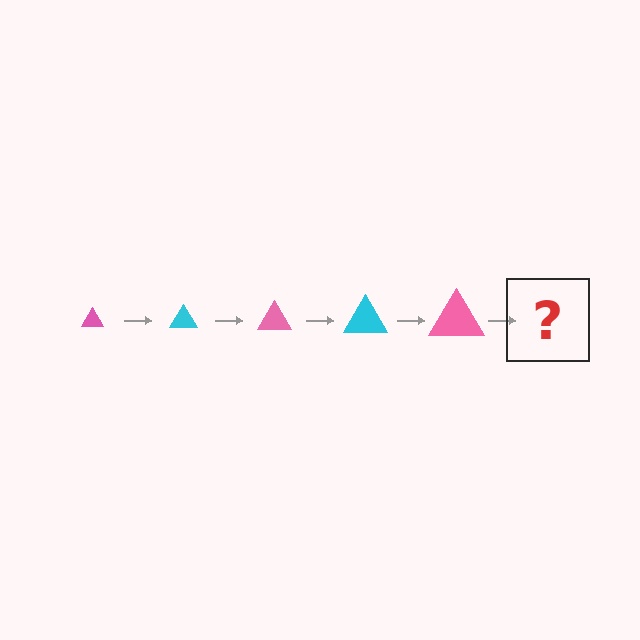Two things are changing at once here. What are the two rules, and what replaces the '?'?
The two rules are that the triangle grows larger each step and the color cycles through pink and cyan. The '?' should be a cyan triangle, larger than the previous one.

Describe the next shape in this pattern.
It should be a cyan triangle, larger than the previous one.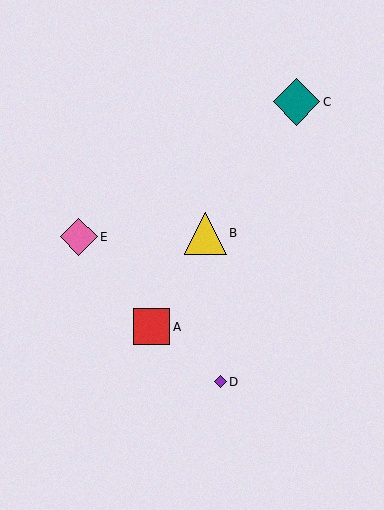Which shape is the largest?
The teal diamond (labeled C) is the largest.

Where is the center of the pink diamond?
The center of the pink diamond is at (79, 237).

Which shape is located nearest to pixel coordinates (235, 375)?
The purple diamond (labeled D) at (220, 382) is nearest to that location.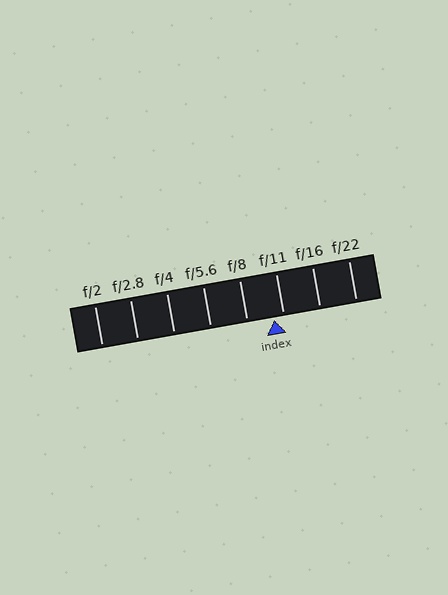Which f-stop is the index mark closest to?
The index mark is closest to f/11.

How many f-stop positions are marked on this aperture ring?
There are 8 f-stop positions marked.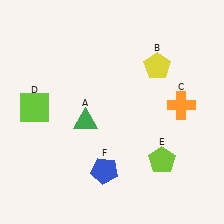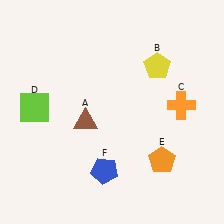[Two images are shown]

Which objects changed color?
A changed from green to brown. E changed from lime to orange.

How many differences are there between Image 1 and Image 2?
There are 2 differences between the two images.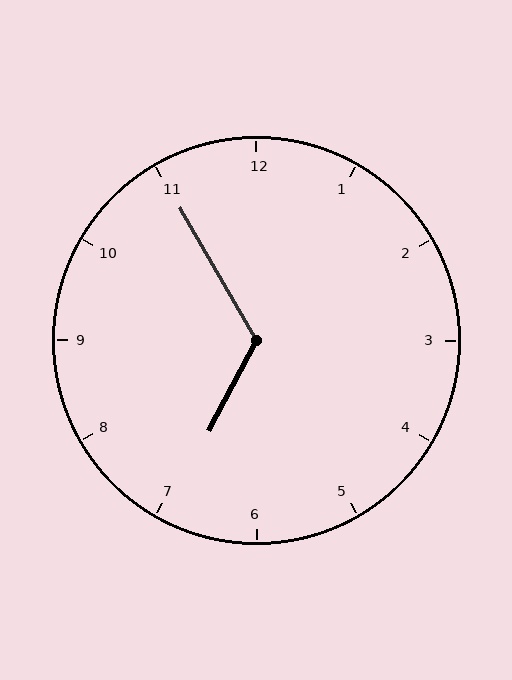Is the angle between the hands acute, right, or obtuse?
It is obtuse.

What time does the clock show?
6:55.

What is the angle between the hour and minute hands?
Approximately 122 degrees.